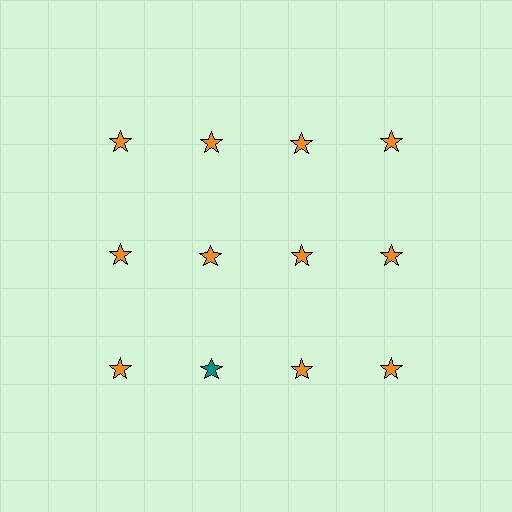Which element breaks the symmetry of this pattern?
The teal star in the third row, second from left column breaks the symmetry. All other shapes are orange stars.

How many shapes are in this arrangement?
There are 12 shapes arranged in a grid pattern.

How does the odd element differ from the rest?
It has a different color: teal instead of orange.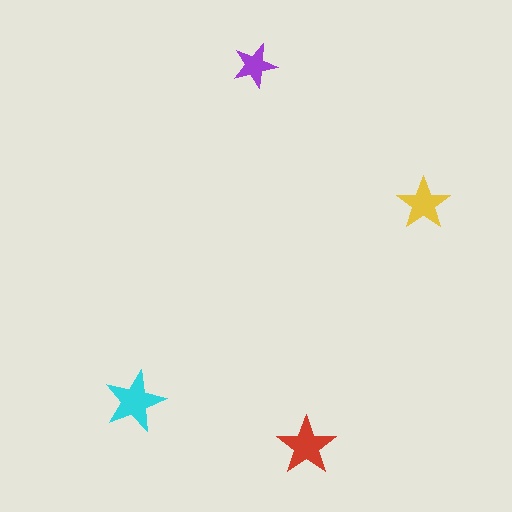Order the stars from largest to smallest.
the cyan one, the red one, the yellow one, the purple one.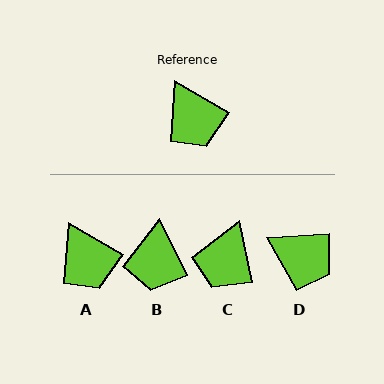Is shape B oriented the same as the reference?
No, it is off by about 33 degrees.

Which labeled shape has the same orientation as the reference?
A.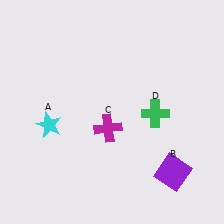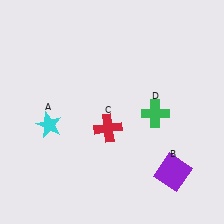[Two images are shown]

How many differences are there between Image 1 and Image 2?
There is 1 difference between the two images.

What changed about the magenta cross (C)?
In Image 1, C is magenta. In Image 2, it changed to red.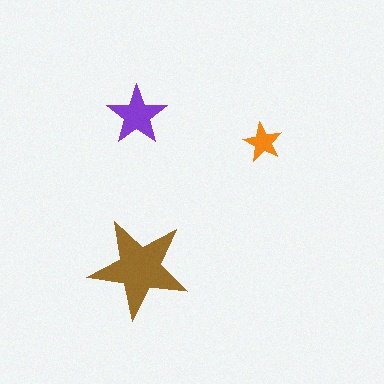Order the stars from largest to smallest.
the brown one, the purple one, the orange one.